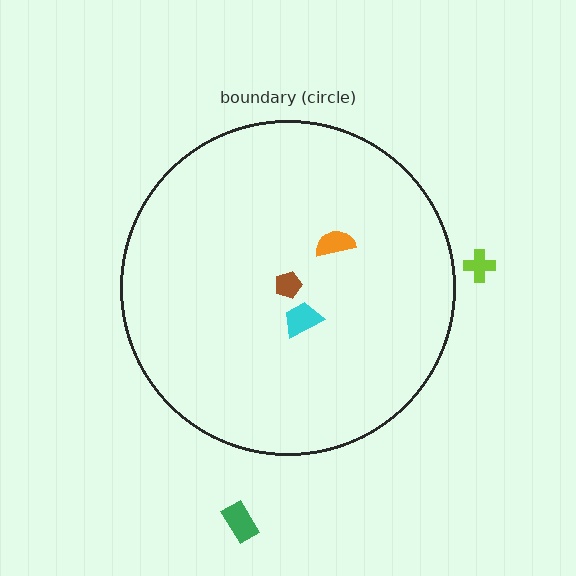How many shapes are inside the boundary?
3 inside, 2 outside.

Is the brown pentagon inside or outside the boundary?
Inside.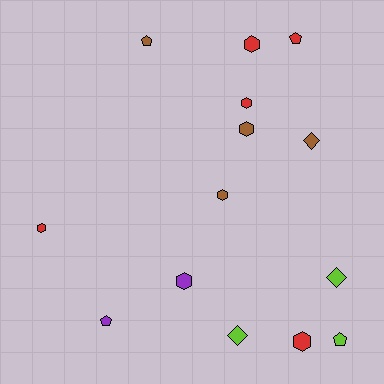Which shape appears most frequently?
Hexagon, with 7 objects.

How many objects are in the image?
There are 14 objects.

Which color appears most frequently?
Red, with 5 objects.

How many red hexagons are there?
There are 4 red hexagons.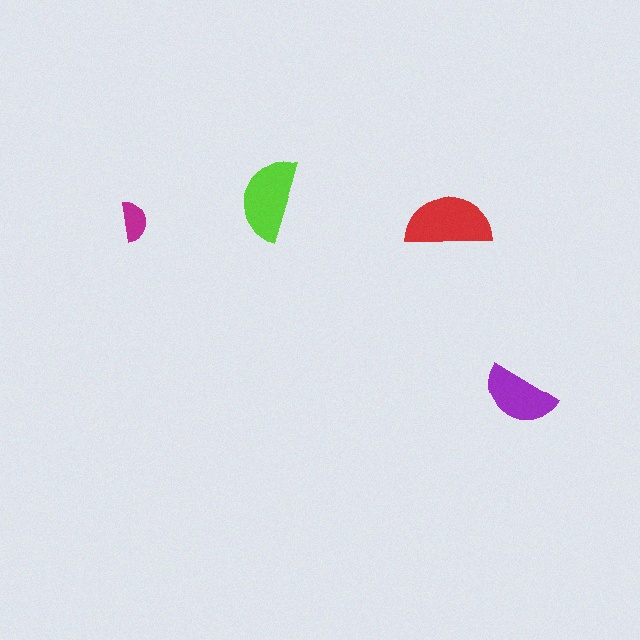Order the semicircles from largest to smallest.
the red one, the lime one, the purple one, the magenta one.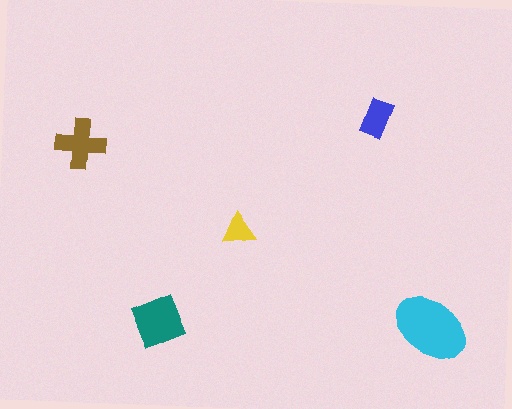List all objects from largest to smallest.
The cyan ellipse, the teal square, the brown cross, the blue rectangle, the yellow triangle.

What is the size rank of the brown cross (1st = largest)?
3rd.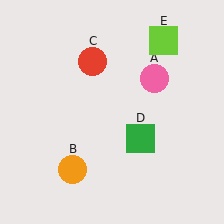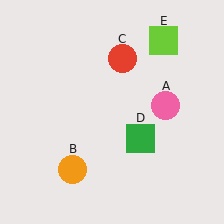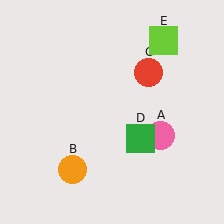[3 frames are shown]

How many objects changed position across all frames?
2 objects changed position: pink circle (object A), red circle (object C).